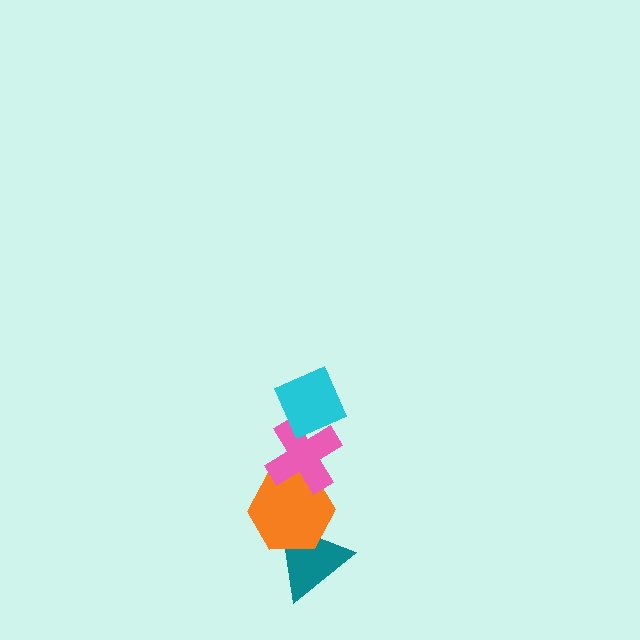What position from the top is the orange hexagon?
The orange hexagon is 3rd from the top.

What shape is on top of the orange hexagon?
The pink cross is on top of the orange hexagon.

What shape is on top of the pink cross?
The cyan diamond is on top of the pink cross.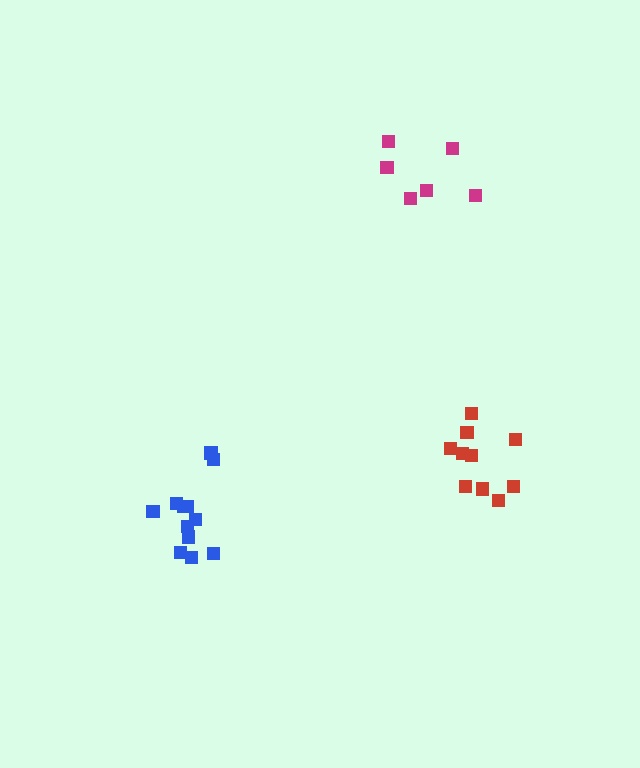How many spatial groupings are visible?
There are 3 spatial groupings.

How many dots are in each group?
Group 1: 6 dots, Group 2: 10 dots, Group 3: 12 dots (28 total).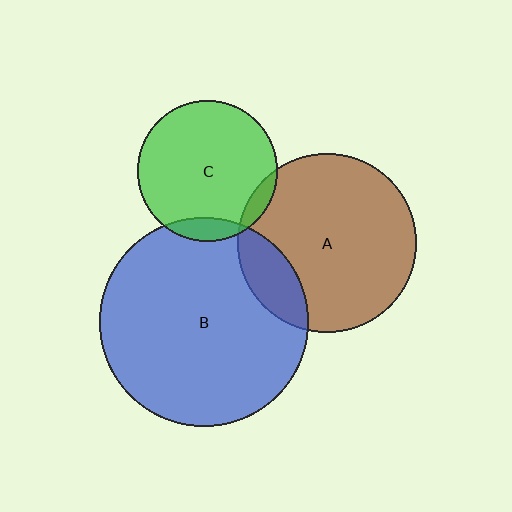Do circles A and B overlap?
Yes.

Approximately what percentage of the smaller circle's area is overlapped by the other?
Approximately 15%.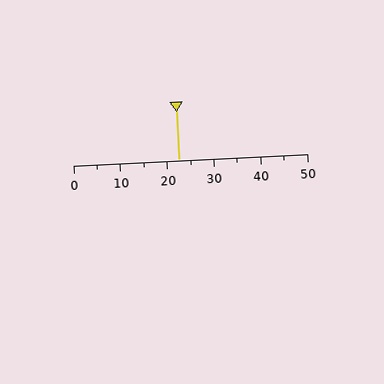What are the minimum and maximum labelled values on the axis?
The axis runs from 0 to 50.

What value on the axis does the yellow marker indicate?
The marker indicates approximately 22.5.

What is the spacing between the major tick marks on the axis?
The major ticks are spaced 10 apart.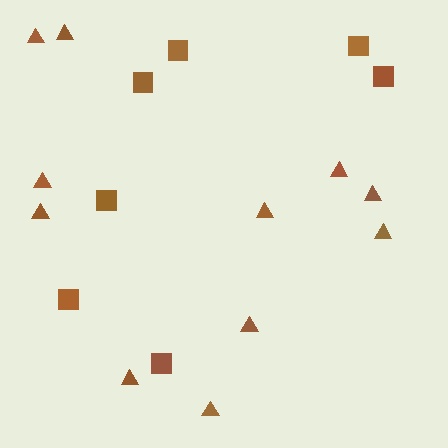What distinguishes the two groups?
There are 2 groups: one group of triangles (11) and one group of squares (7).